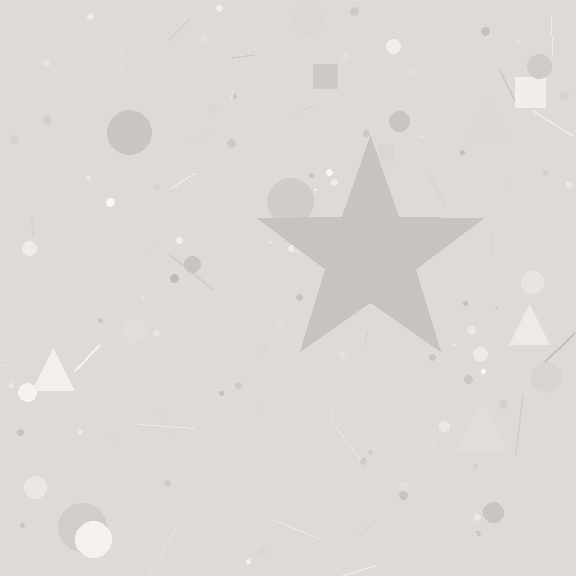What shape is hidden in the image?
A star is hidden in the image.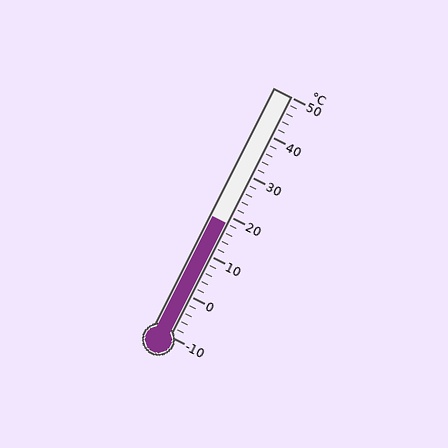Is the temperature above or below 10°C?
The temperature is above 10°C.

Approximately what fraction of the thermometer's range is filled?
The thermometer is filled to approximately 45% of its range.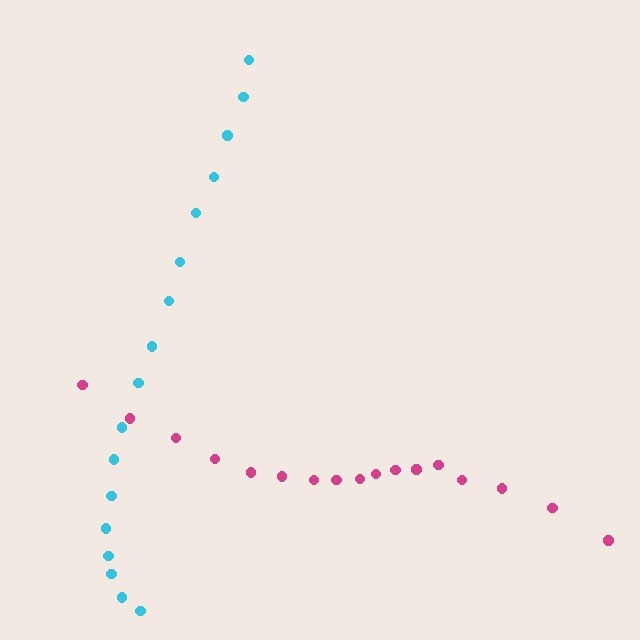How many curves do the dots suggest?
There are 2 distinct paths.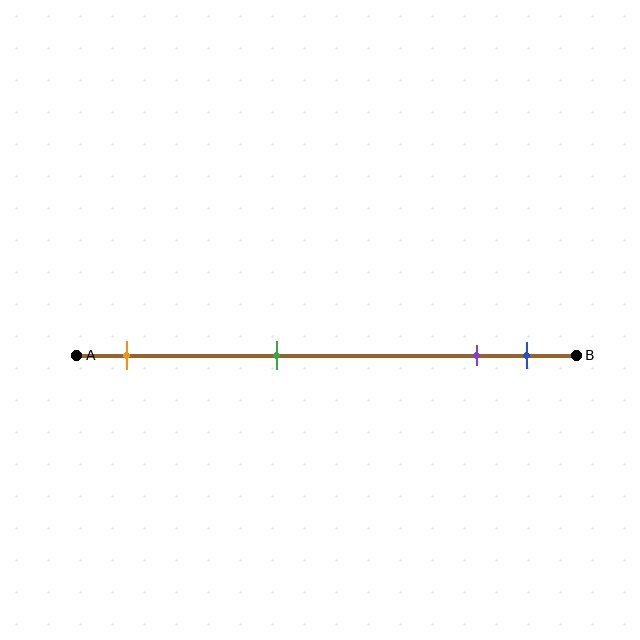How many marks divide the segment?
There are 4 marks dividing the segment.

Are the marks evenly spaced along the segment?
No, the marks are not evenly spaced.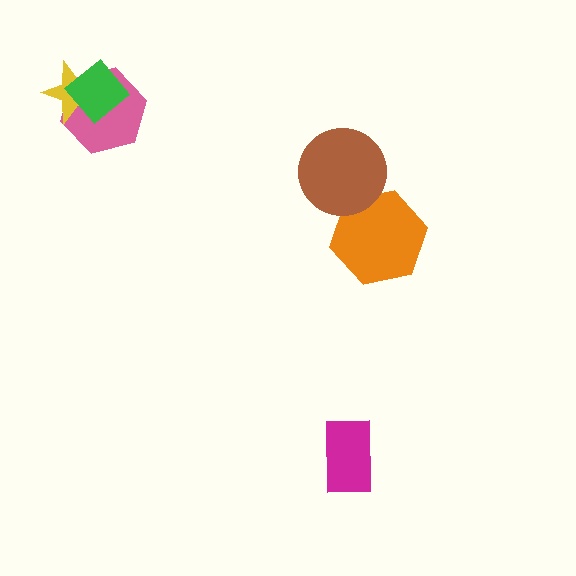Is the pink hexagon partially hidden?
Yes, it is partially covered by another shape.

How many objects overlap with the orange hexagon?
1 object overlaps with the orange hexagon.